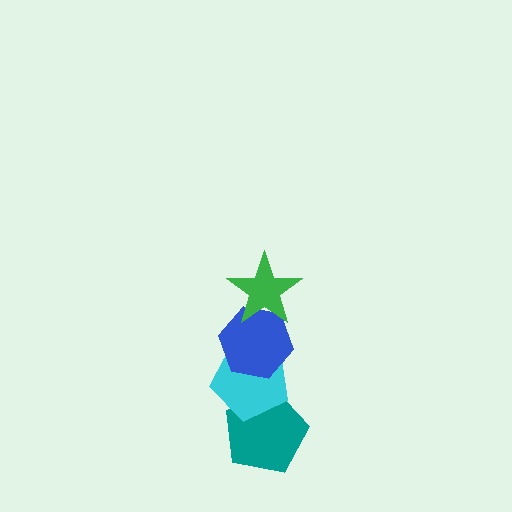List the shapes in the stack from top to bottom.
From top to bottom: the green star, the blue hexagon, the cyan pentagon, the teal pentagon.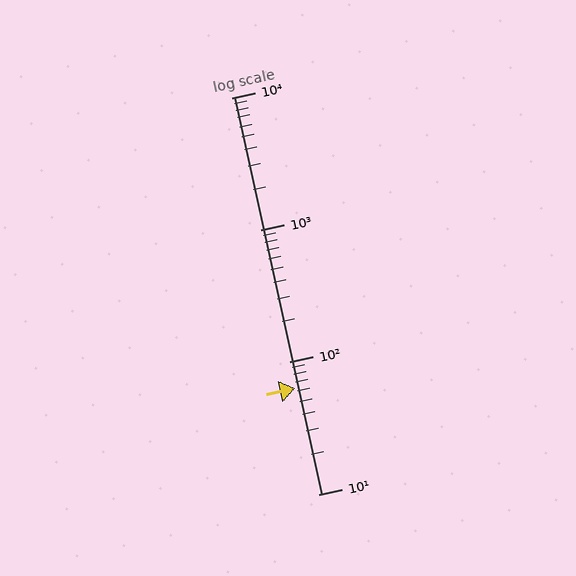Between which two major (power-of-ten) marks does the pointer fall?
The pointer is between 10 and 100.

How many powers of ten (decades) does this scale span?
The scale spans 3 decades, from 10 to 10000.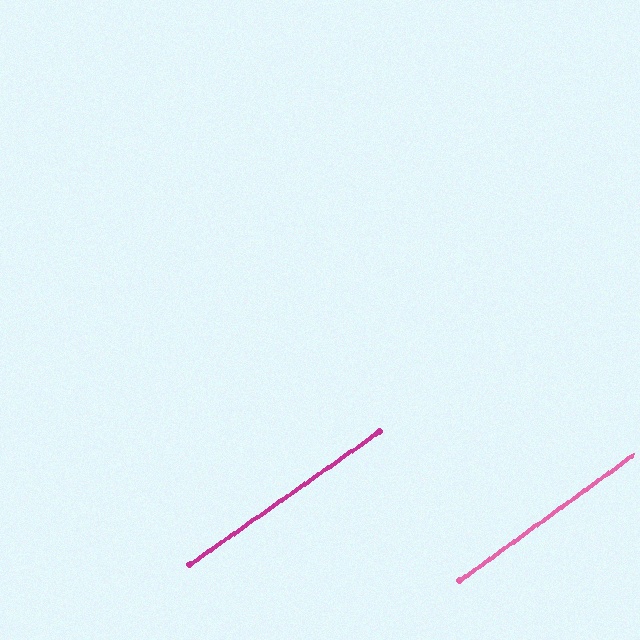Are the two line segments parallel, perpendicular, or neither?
Parallel — their directions differ by only 0.7°.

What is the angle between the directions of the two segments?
Approximately 1 degree.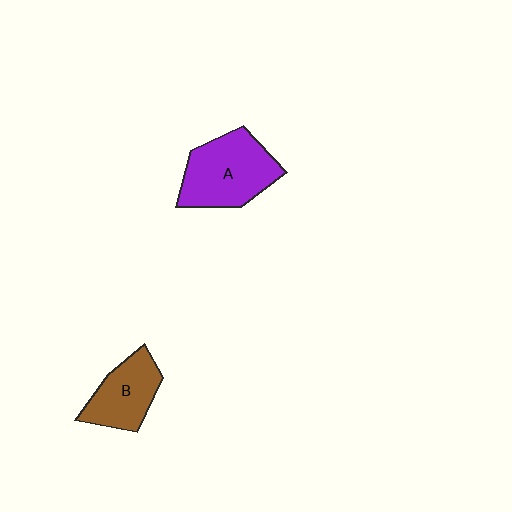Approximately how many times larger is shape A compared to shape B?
Approximately 1.4 times.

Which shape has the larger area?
Shape A (purple).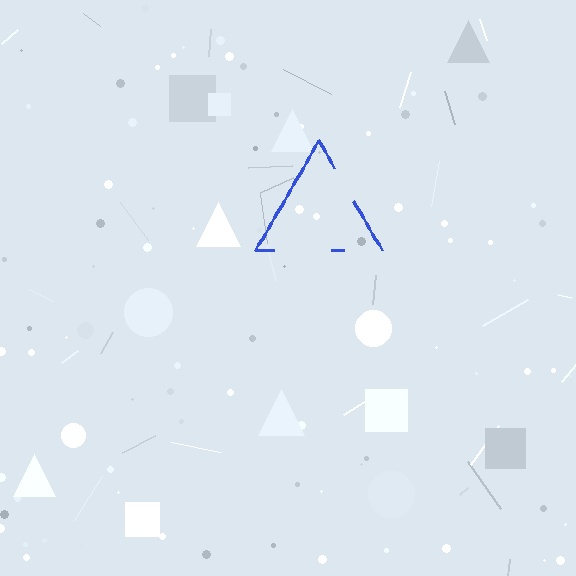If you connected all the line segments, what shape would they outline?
They would outline a triangle.